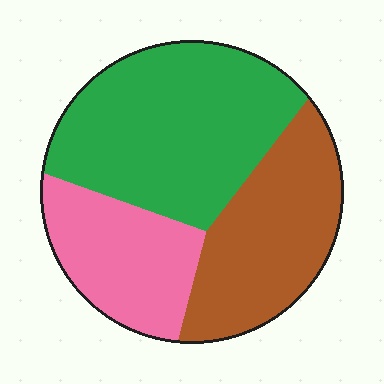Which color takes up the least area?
Pink, at roughly 25%.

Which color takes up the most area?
Green, at roughly 45%.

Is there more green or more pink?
Green.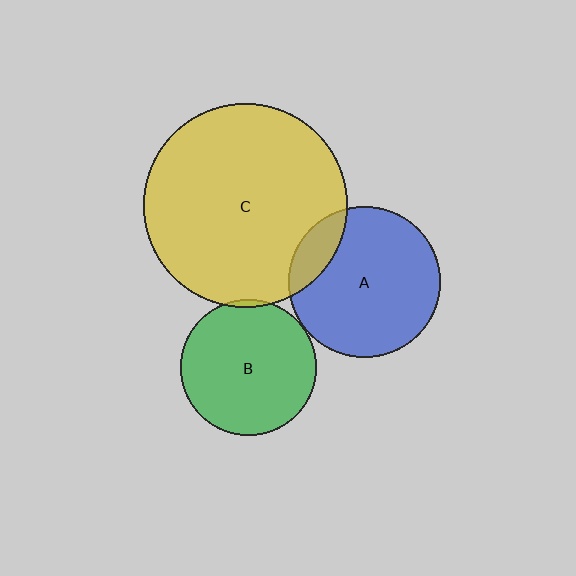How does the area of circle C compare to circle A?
Approximately 1.8 times.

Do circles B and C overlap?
Yes.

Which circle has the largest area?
Circle C (yellow).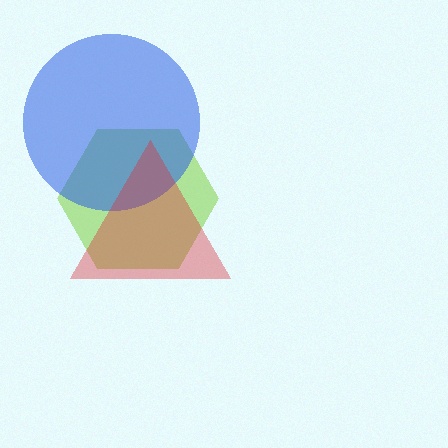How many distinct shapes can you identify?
There are 3 distinct shapes: a lime hexagon, a blue circle, a red triangle.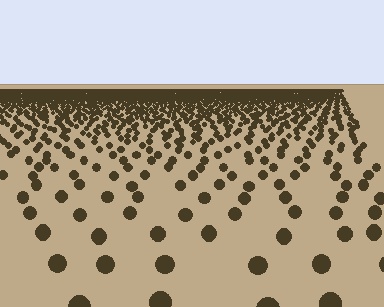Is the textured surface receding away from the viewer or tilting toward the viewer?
The surface is receding away from the viewer. Texture elements get smaller and denser toward the top.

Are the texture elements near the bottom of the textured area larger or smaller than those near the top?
Larger. Near the bottom, elements are closer to the viewer and appear at a bigger on-screen size.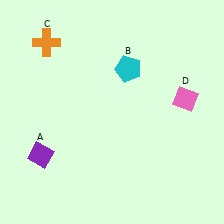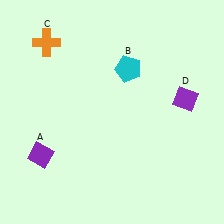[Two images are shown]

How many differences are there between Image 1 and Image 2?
There is 1 difference between the two images.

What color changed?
The diamond (D) changed from pink in Image 1 to purple in Image 2.